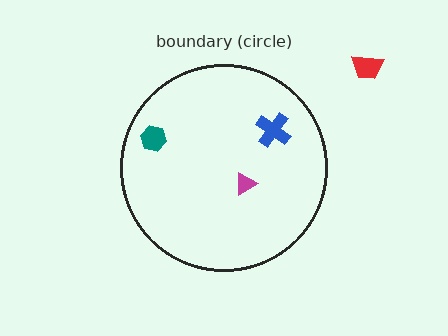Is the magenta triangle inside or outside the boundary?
Inside.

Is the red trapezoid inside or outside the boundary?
Outside.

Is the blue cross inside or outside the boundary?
Inside.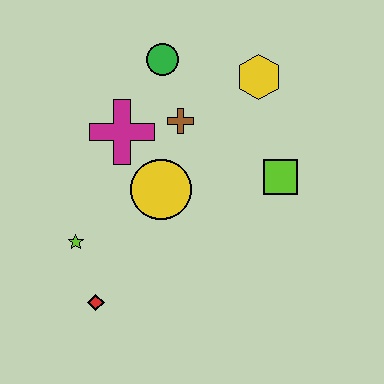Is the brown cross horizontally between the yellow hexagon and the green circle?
Yes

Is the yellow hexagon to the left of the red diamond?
No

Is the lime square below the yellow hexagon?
Yes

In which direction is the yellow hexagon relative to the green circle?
The yellow hexagon is to the right of the green circle.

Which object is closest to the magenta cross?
The brown cross is closest to the magenta cross.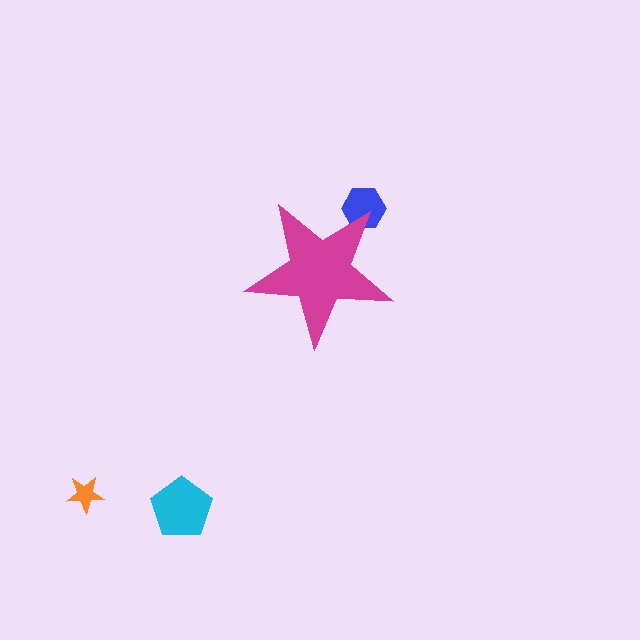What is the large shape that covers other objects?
A magenta star.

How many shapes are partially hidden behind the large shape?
1 shape is partially hidden.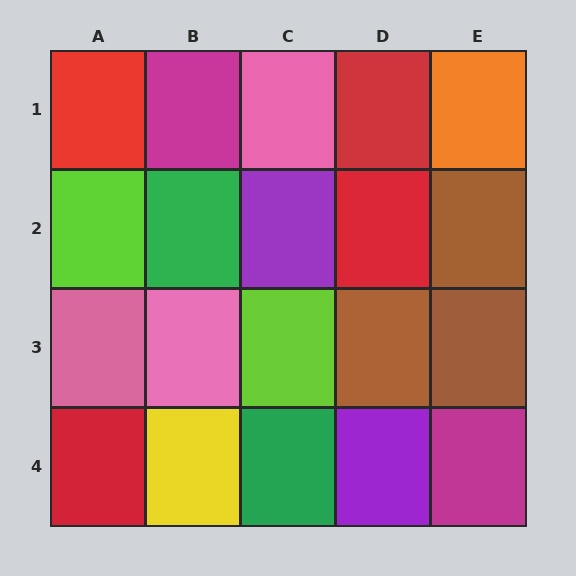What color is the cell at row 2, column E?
Brown.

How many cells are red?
4 cells are red.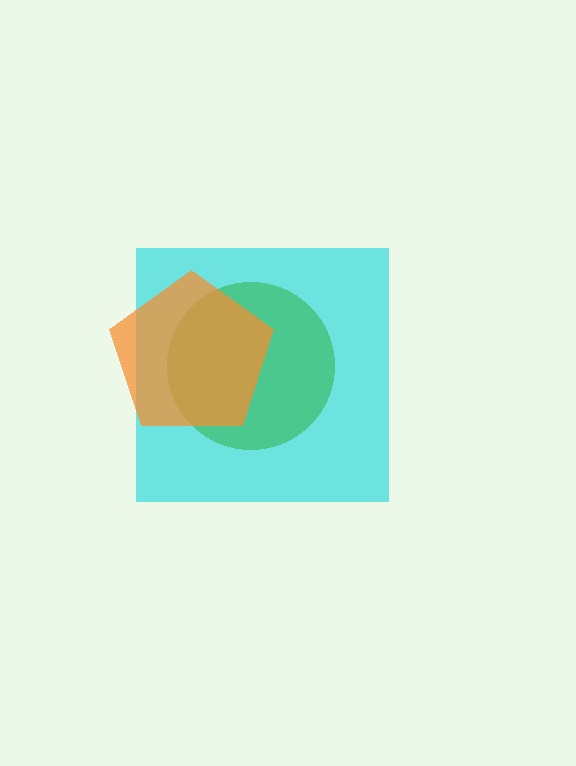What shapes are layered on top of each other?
The layered shapes are: a cyan square, a green circle, an orange pentagon.